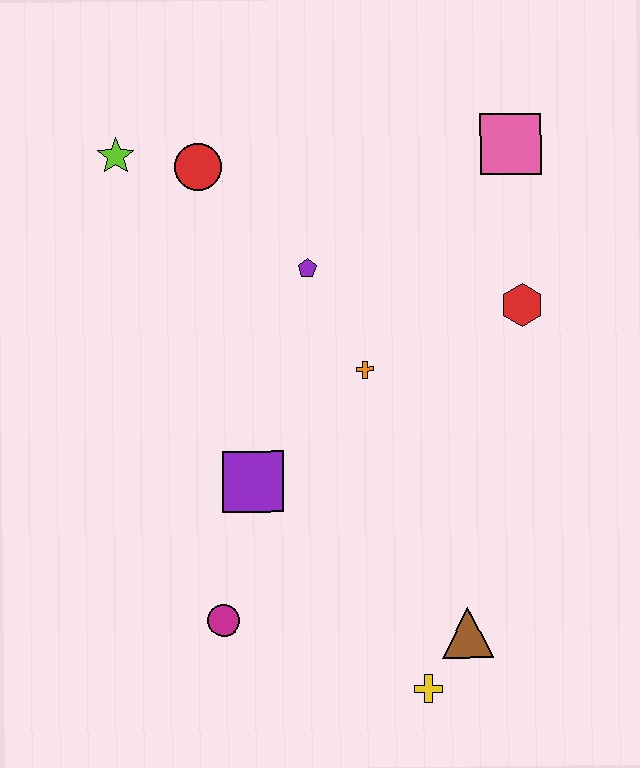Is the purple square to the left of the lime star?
No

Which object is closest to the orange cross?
The purple pentagon is closest to the orange cross.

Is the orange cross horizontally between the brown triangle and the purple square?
Yes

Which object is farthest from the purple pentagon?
The yellow cross is farthest from the purple pentagon.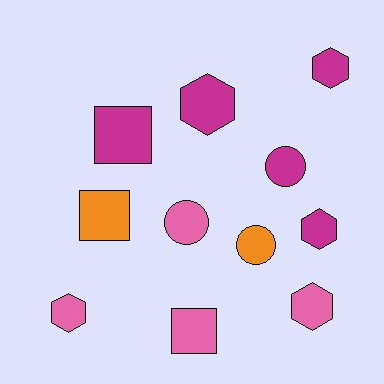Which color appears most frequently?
Magenta, with 5 objects.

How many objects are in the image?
There are 11 objects.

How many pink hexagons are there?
There are 2 pink hexagons.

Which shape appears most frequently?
Hexagon, with 5 objects.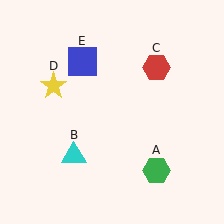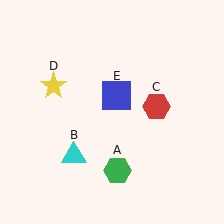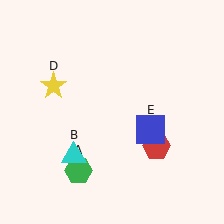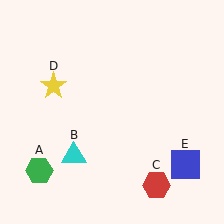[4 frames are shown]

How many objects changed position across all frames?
3 objects changed position: green hexagon (object A), red hexagon (object C), blue square (object E).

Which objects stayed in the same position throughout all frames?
Cyan triangle (object B) and yellow star (object D) remained stationary.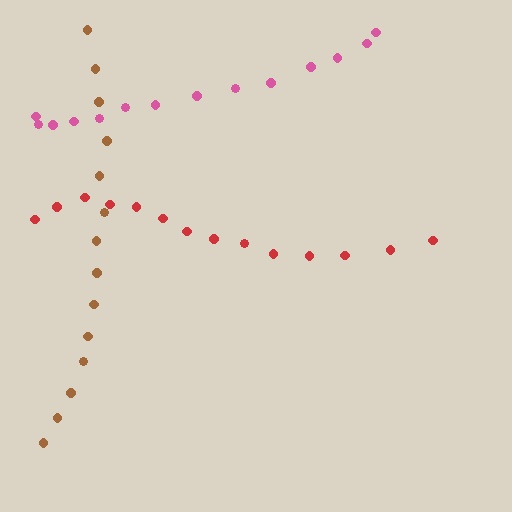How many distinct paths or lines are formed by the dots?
There are 3 distinct paths.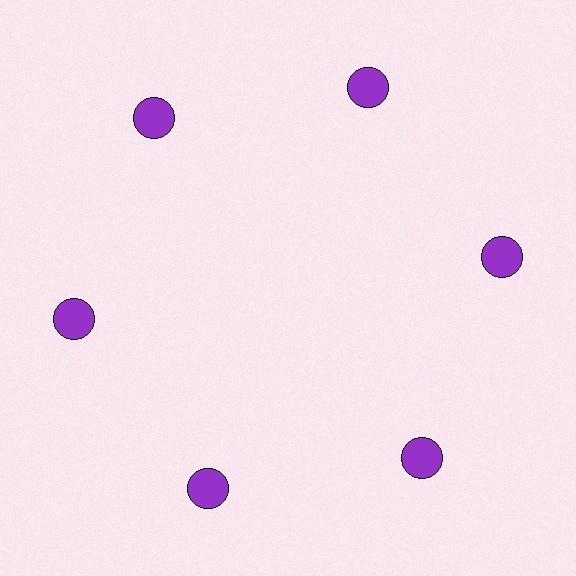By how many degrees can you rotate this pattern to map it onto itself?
The pattern maps onto itself every 60 degrees of rotation.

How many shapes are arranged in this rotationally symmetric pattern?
There are 6 shapes, arranged in 6 groups of 1.